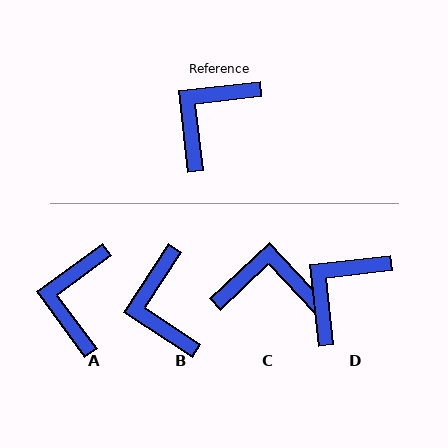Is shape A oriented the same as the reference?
No, it is off by about 30 degrees.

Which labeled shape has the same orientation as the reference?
D.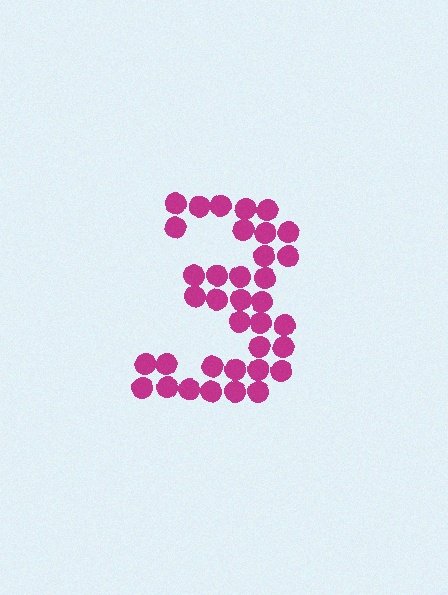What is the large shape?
The large shape is the digit 3.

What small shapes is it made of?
It is made of small circles.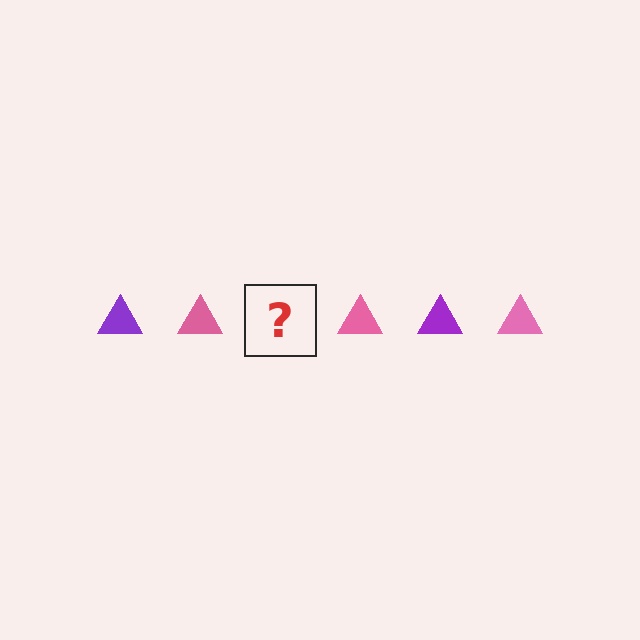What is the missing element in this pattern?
The missing element is a purple triangle.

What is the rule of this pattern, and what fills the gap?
The rule is that the pattern cycles through purple, pink triangles. The gap should be filled with a purple triangle.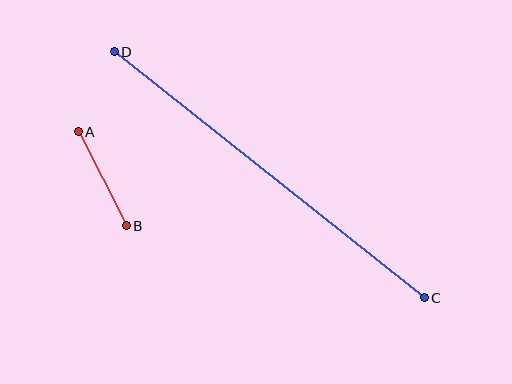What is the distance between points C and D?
The distance is approximately 396 pixels.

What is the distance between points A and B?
The distance is approximately 105 pixels.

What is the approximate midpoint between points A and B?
The midpoint is at approximately (102, 179) pixels.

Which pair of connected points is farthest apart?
Points C and D are farthest apart.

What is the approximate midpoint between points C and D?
The midpoint is at approximately (269, 175) pixels.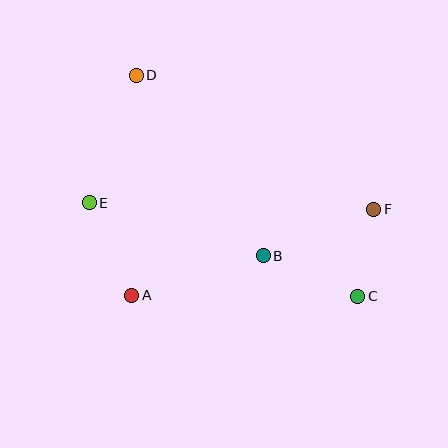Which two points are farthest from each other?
Points C and D are farthest from each other.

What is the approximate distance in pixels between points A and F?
The distance between A and F is approximately 257 pixels.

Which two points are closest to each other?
Points C and F are closest to each other.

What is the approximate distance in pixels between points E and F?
The distance between E and F is approximately 285 pixels.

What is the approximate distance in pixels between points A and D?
The distance between A and D is approximately 220 pixels.